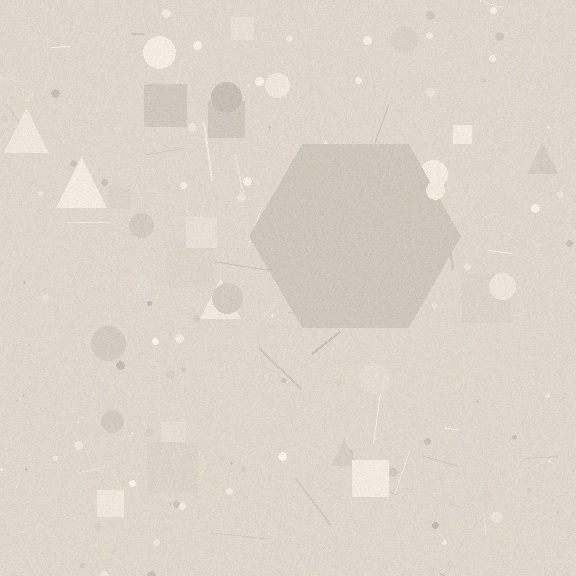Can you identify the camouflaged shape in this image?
The camouflaged shape is a hexagon.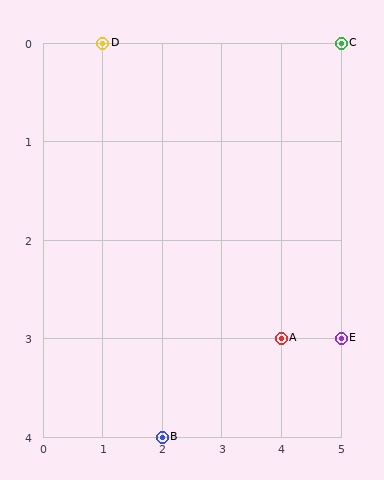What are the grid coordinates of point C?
Point C is at grid coordinates (5, 0).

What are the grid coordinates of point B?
Point B is at grid coordinates (2, 4).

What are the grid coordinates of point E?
Point E is at grid coordinates (5, 3).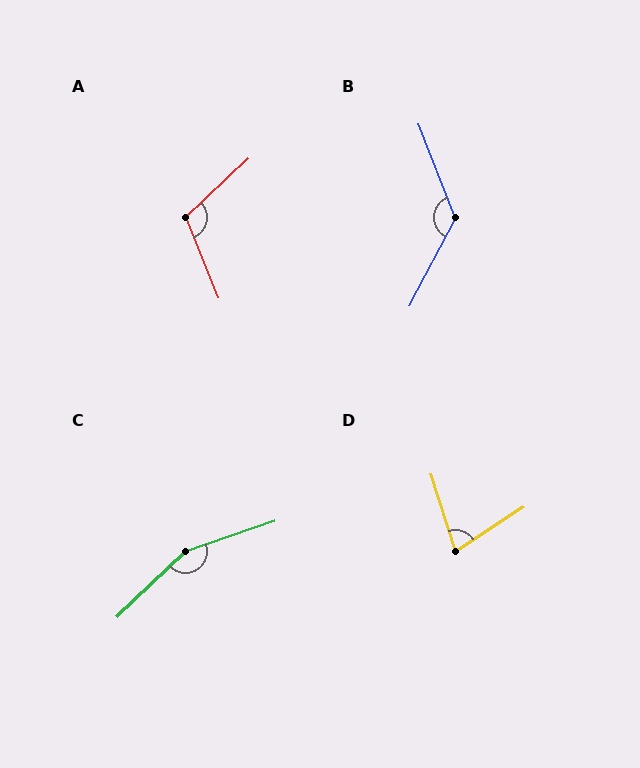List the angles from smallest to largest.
D (75°), A (111°), B (131°), C (155°).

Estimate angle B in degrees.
Approximately 131 degrees.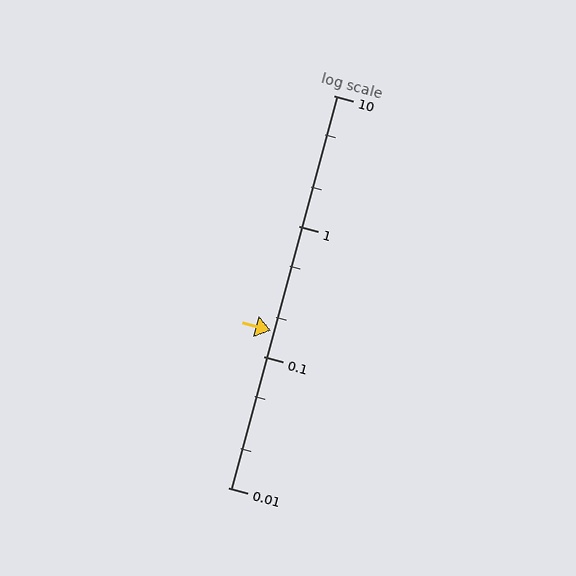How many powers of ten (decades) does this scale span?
The scale spans 3 decades, from 0.01 to 10.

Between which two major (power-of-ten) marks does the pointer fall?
The pointer is between 0.1 and 1.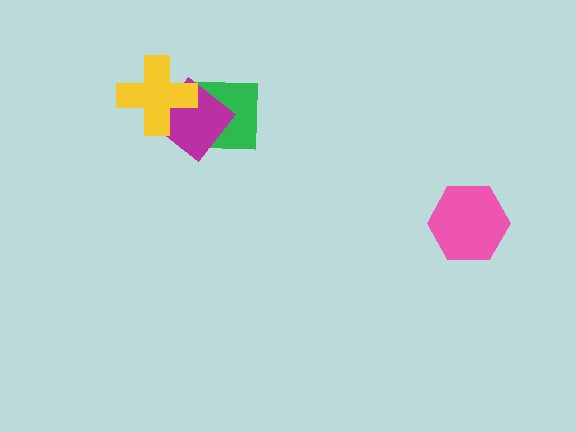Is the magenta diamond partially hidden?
Yes, it is partially covered by another shape.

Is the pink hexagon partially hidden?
No, no other shape covers it.